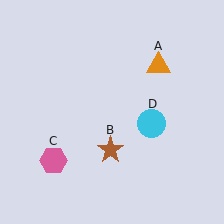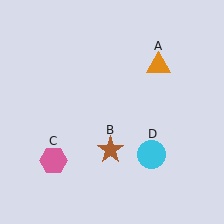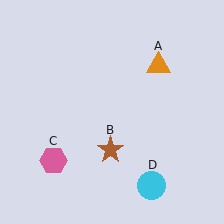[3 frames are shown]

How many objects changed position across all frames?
1 object changed position: cyan circle (object D).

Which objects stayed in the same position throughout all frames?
Orange triangle (object A) and brown star (object B) and pink hexagon (object C) remained stationary.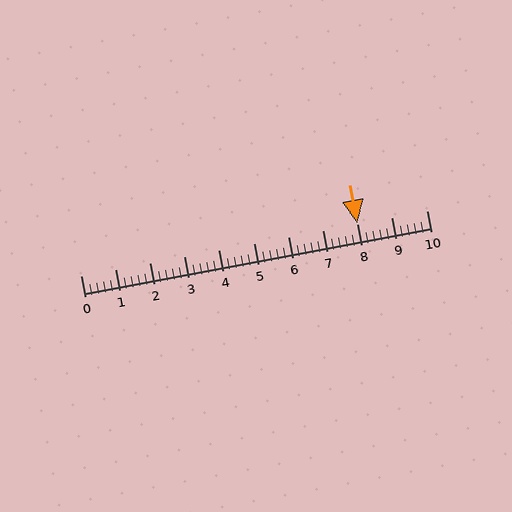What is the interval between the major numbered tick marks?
The major tick marks are spaced 1 units apart.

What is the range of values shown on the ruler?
The ruler shows values from 0 to 10.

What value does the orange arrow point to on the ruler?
The orange arrow points to approximately 8.0.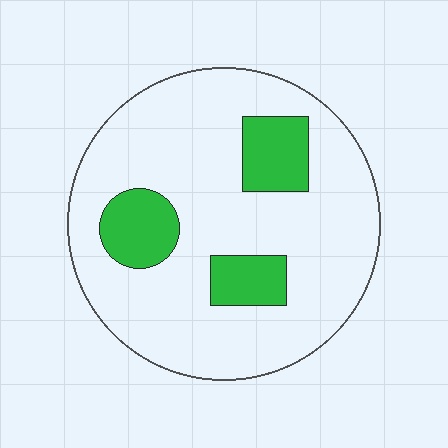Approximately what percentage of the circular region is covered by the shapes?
Approximately 20%.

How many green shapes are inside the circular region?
3.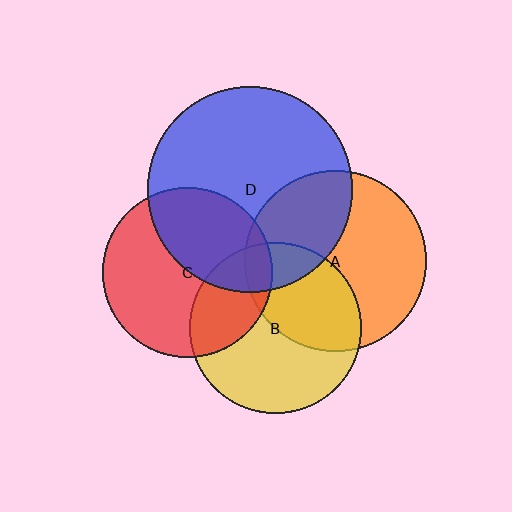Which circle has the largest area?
Circle D (blue).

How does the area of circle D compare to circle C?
Approximately 1.5 times.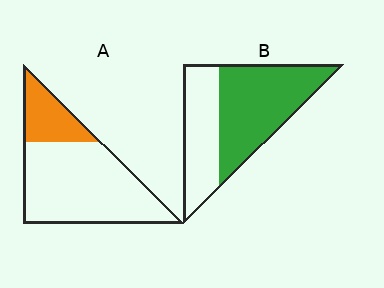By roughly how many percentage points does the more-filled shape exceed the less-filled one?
By roughly 35 percentage points (B over A).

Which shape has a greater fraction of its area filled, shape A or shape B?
Shape B.